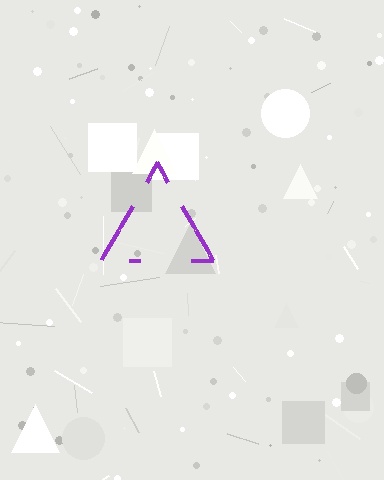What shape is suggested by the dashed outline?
The dashed outline suggests a triangle.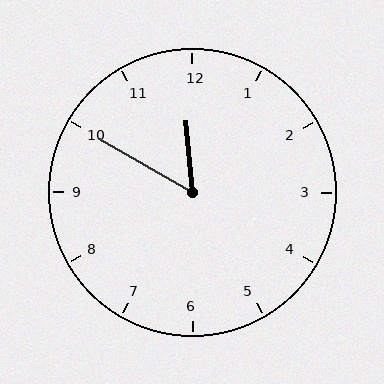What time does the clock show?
11:50.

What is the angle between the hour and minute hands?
Approximately 55 degrees.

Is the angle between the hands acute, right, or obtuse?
It is acute.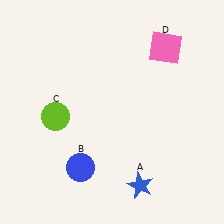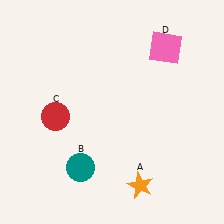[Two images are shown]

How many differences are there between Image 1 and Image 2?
There are 3 differences between the two images.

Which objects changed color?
A changed from blue to orange. B changed from blue to teal. C changed from lime to red.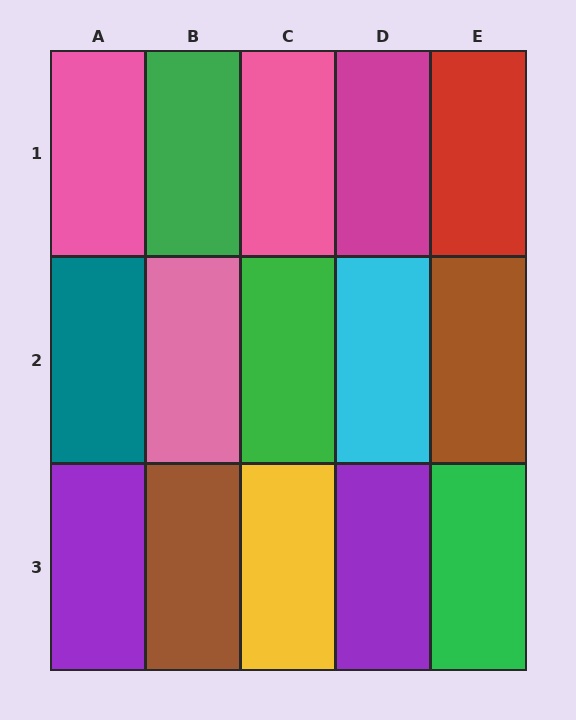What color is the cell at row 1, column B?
Green.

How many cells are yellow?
1 cell is yellow.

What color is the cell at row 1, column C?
Pink.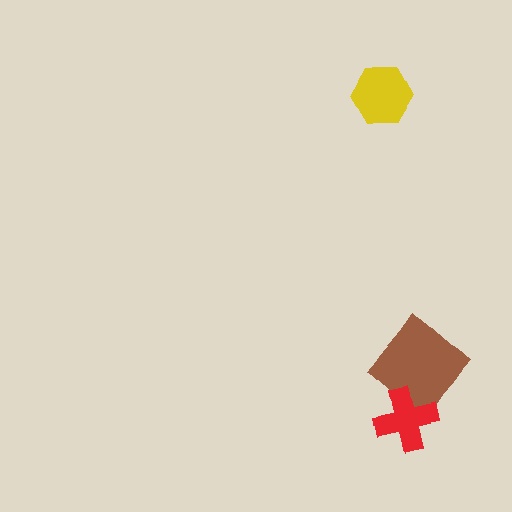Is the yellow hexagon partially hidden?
No, no other shape covers it.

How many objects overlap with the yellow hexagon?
0 objects overlap with the yellow hexagon.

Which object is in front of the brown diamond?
The red cross is in front of the brown diamond.